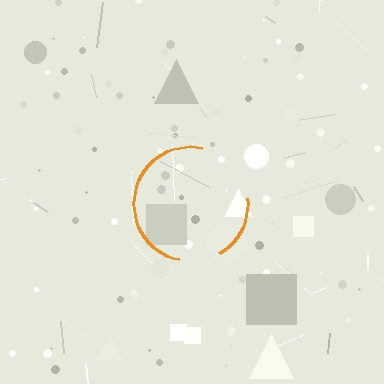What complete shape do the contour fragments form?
The contour fragments form a circle.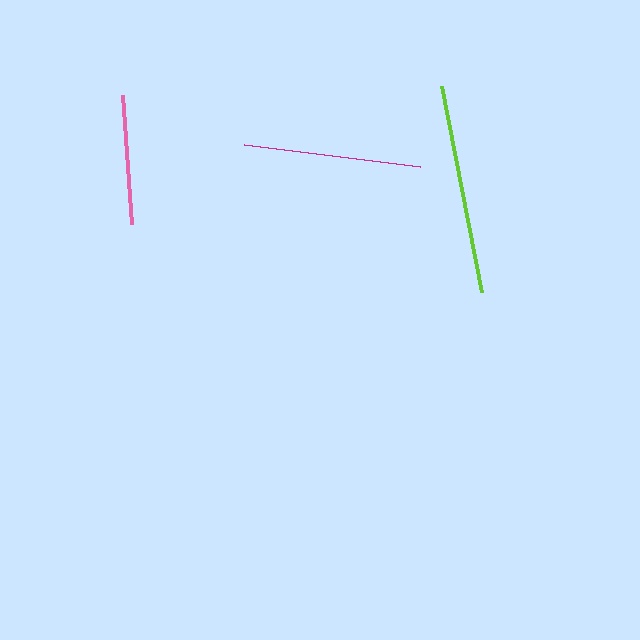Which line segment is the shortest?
The pink line is the shortest at approximately 129 pixels.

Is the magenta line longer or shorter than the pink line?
The magenta line is longer than the pink line.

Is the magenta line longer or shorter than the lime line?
The lime line is longer than the magenta line.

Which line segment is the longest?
The lime line is the longest at approximately 209 pixels.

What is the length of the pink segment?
The pink segment is approximately 129 pixels long.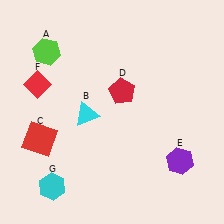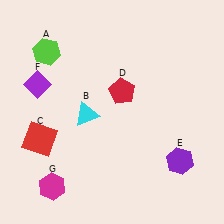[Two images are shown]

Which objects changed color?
F changed from red to purple. G changed from cyan to magenta.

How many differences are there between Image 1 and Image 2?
There are 2 differences between the two images.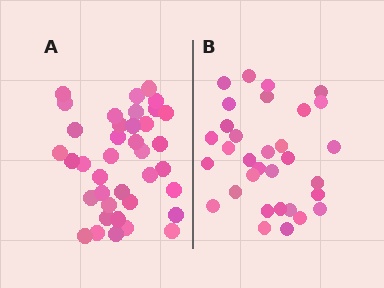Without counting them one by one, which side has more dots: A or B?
Region A (the left region) has more dots.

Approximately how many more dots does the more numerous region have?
Region A has about 6 more dots than region B.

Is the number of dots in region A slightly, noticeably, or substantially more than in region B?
Region A has only slightly more — the two regions are fairly close. The ratio is roughly 1.2 to 1.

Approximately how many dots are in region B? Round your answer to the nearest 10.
About 30 dots. (The exact count is 32, which rounds to 30.)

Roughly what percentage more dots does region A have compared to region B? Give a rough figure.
About 20% more.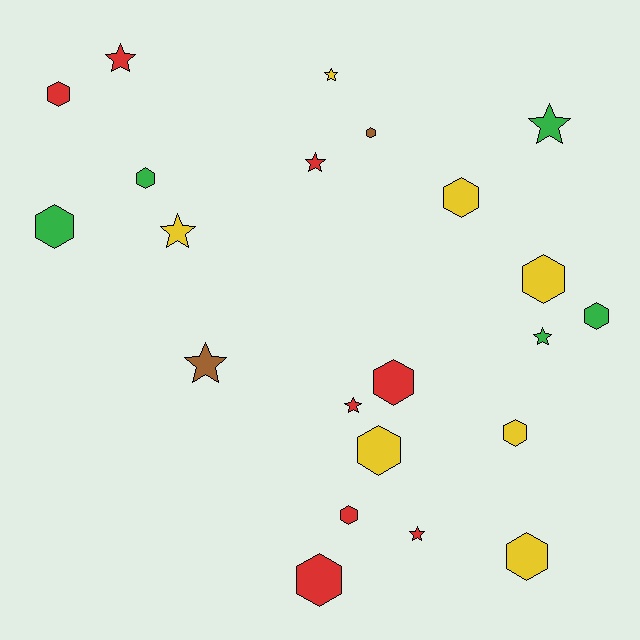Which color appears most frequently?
Red, with 8 objects.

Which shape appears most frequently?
Hexagon, with 13 objects.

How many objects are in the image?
There are 22 objects.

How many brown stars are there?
There is 1 brown star.